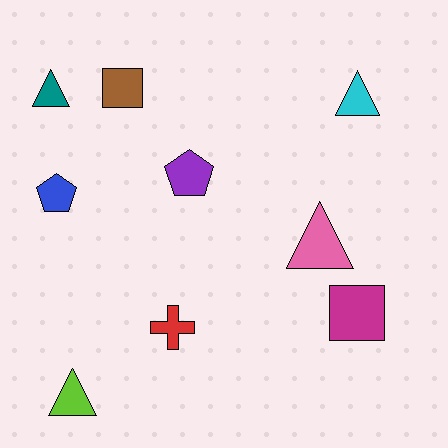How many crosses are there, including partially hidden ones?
There is 1 cross.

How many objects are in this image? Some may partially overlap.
There are 9 objects.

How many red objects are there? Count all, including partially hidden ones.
There is 1 red object.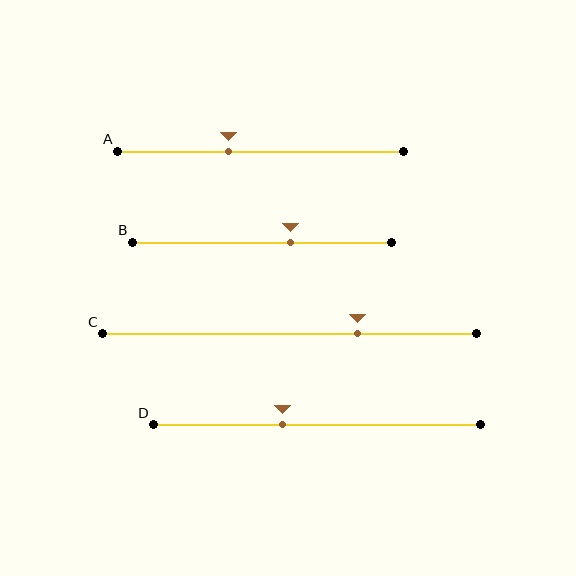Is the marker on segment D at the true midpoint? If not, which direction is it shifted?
No, the marker on segment D is shifted to the left by about 10% of the segment length.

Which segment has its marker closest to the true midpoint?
Segment D has its marker closest to the true midpoint.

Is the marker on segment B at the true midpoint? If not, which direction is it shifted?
No, the marker on segment B is shifted to the right by about 11% of the segment length.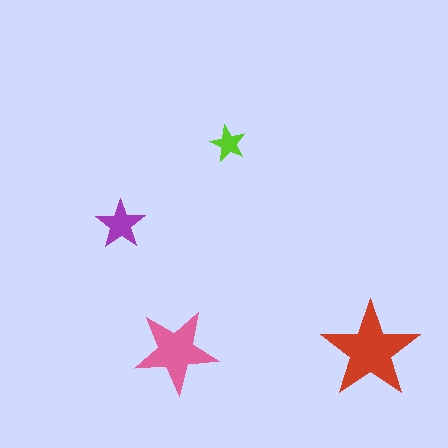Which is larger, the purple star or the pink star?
The pink one.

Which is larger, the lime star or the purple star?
The purple one.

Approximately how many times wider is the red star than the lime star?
About 2.5 times wider.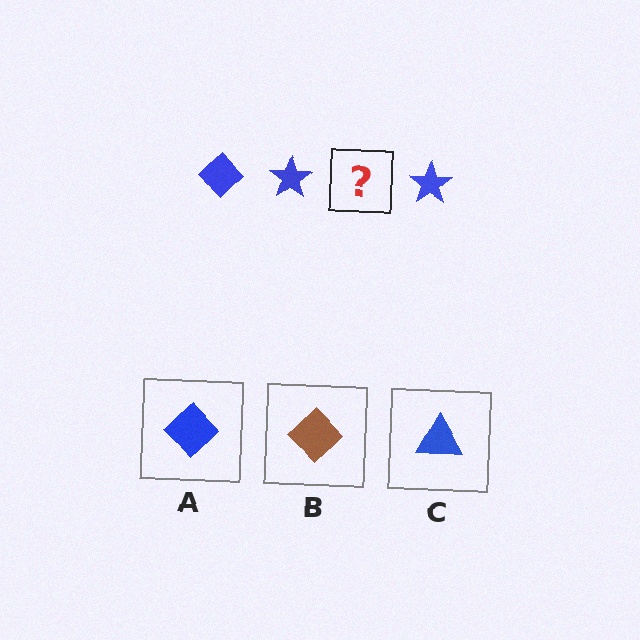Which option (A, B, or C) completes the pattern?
A.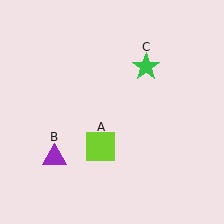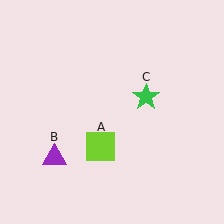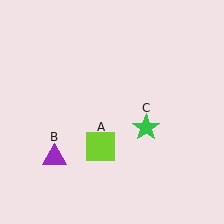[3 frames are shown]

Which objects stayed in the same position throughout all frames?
Lime square (object A) and purple triangle (object B) remained stationary.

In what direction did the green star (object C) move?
The green star (object C) moved down.